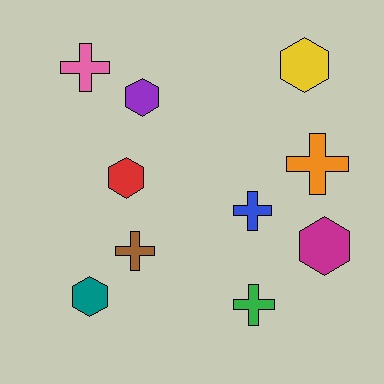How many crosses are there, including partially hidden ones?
There are 5 crosses.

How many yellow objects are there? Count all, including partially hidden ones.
There is 1 yellow object.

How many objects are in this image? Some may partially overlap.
There are 10 objects.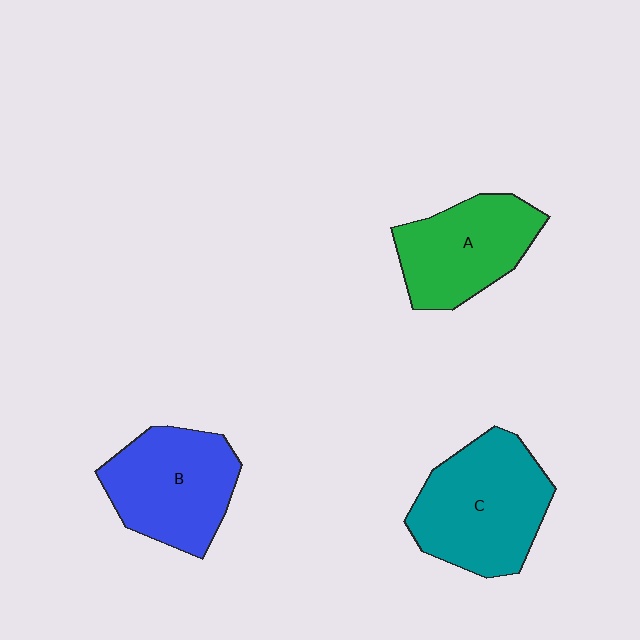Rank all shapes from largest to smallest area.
From largest to smallest: C (teal), B (blue), A (green).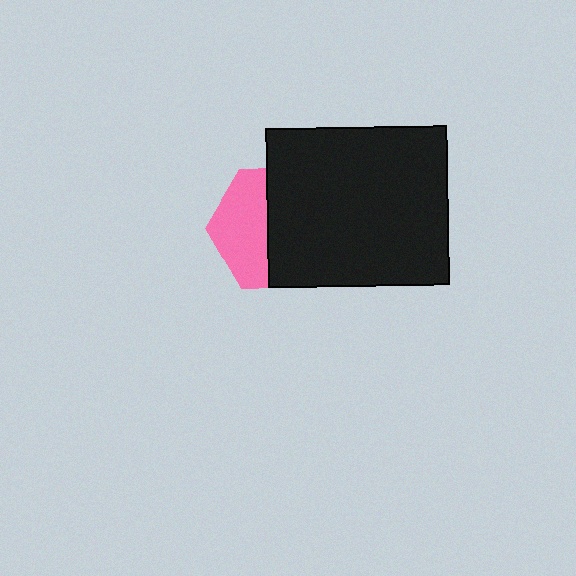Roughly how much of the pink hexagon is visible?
A small part of it is visible (roughly 42%).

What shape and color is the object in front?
The object in front is a black rectangle.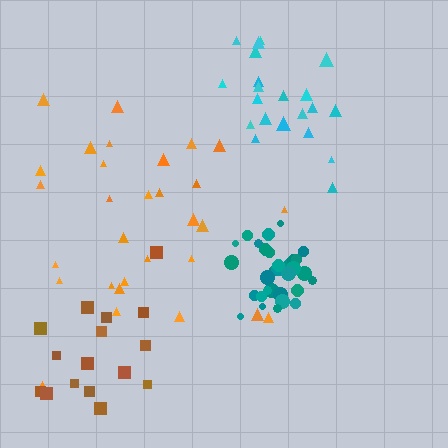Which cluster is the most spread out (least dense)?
Orange.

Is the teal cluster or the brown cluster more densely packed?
Teal.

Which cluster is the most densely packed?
Teal.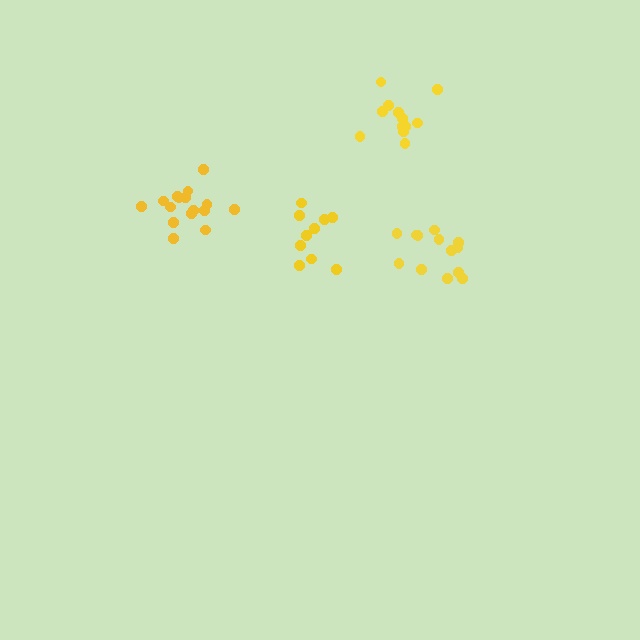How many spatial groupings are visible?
There are 4 spatial groupings.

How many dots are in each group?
Group 1: 16 dots, Group 2: 13 dots, Group 3: 10 dots, Group 4: 12 dots (51 total).